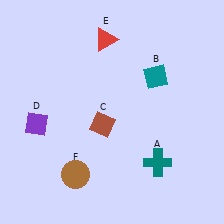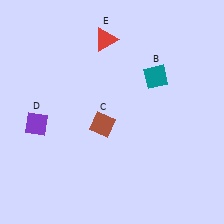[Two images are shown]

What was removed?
The teal cross (A), the brown circle (F) were removed in Image 2.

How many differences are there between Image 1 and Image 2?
There are 2 differences between the two images.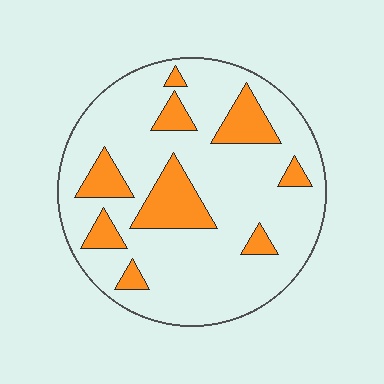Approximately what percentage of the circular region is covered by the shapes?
Approximately 20%.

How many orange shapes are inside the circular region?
9.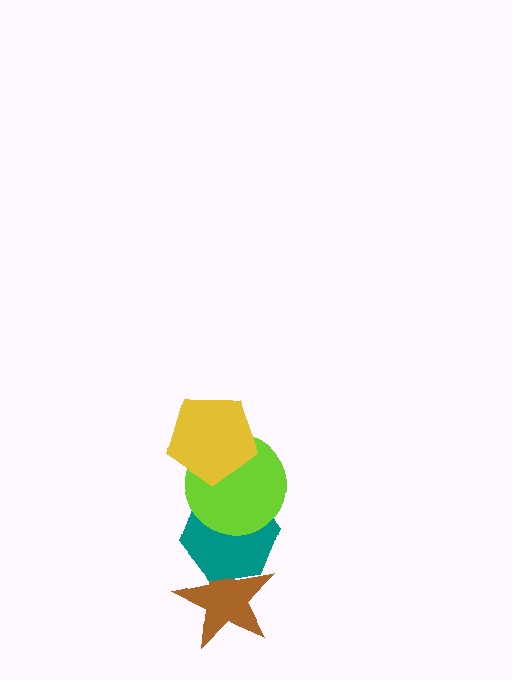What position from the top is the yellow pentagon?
The yellow pentagon is 1st from the top.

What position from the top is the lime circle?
The lime circle is 2nd from the top.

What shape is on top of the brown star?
The teal hexagon is on top of the brown star.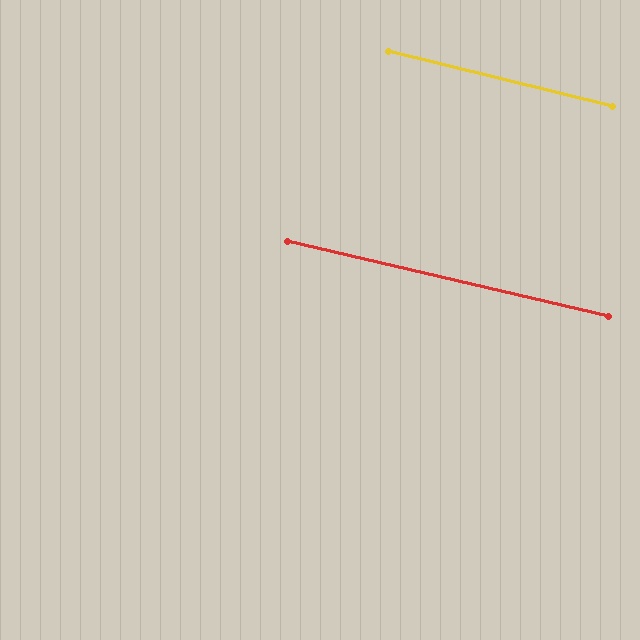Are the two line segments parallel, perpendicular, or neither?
Parallel — their directions differ by only 0.5°.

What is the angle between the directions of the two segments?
Approximately 1 degree.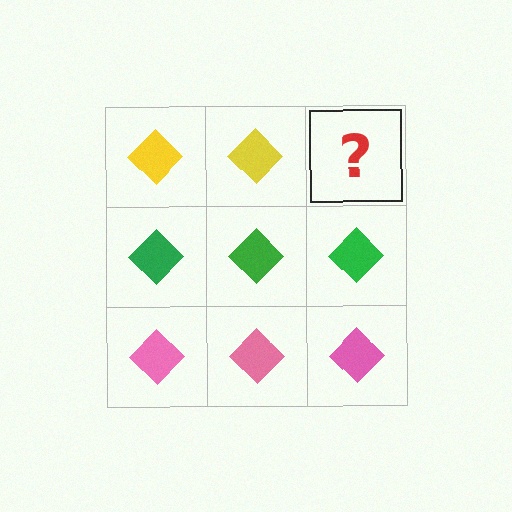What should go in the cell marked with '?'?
The missing cell should contain a yellow diamond.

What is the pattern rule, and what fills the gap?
The rule is that each row has a consistent color. The gap should be filled with a yellow diamond.